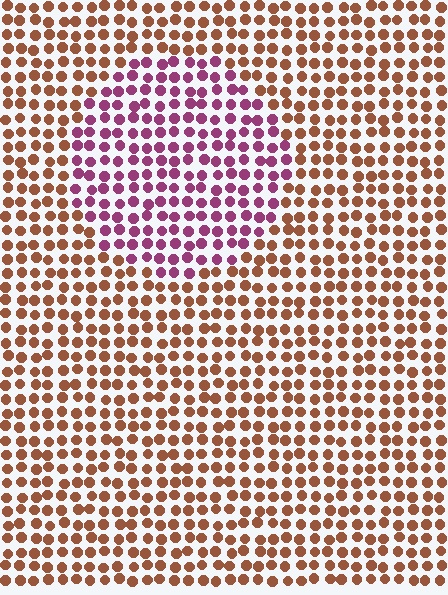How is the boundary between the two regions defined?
The boundary is defined purely by a slight shift in hue (about 57 degrees). Spacing, size, and orientation are identical on both sides.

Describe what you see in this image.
The image is filled with small brown elements in a uniform arrangement. A circle-shaped region is visible where the elements are tinted to a slightly different hue, forming a subtle color boundary.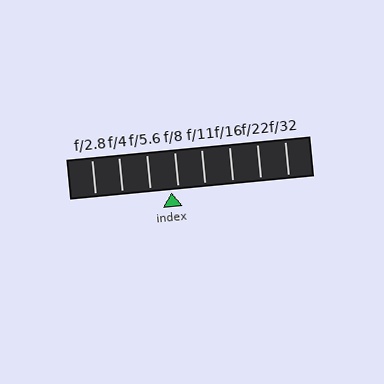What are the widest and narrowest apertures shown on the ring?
The widest aperture shown is f/2.8 and the narrowest is f/32.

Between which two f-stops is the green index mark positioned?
The index mark is between f/5.6 and f/8.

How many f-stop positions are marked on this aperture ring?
There are 8 f-stop positions marked.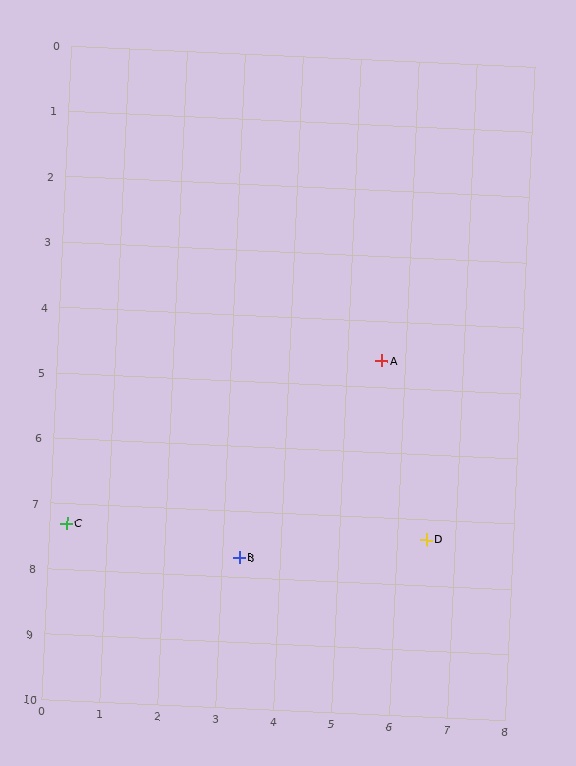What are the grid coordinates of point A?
Point A is at approximately (5.6, 4.6).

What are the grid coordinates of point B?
Point B is at approximately (3.3, 7.7).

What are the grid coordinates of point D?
Point D is at approximately (6.5, 7.3).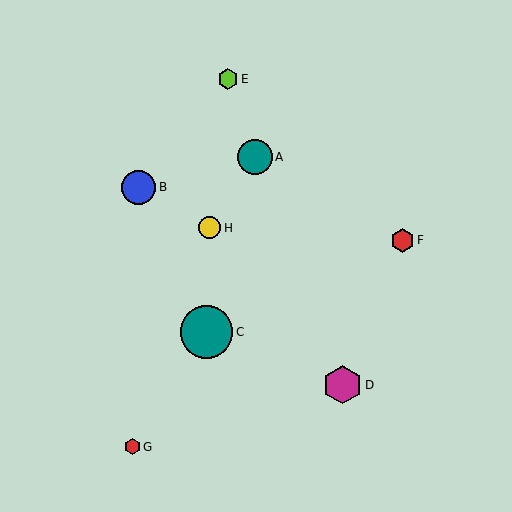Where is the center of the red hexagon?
The center of the red hexagon is at (402, 240).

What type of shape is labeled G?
Shape G is a red hexagon.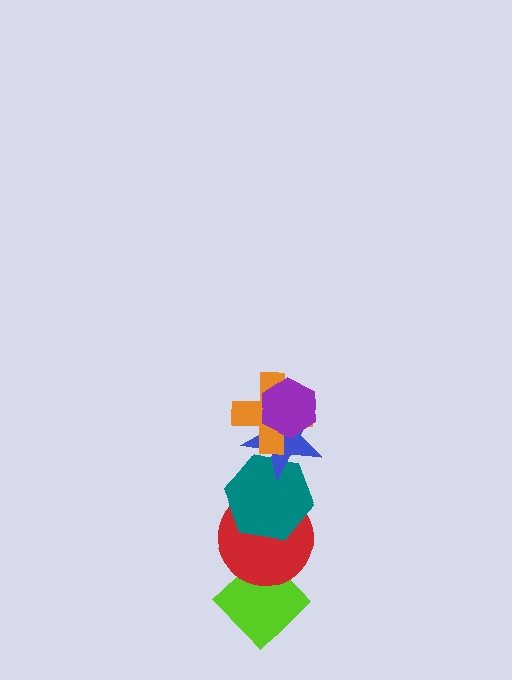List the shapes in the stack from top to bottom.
From top to bottom: the purple hexagon, the orange cross, the blue star, the teal hexagon, the red circle, the lime diamond.